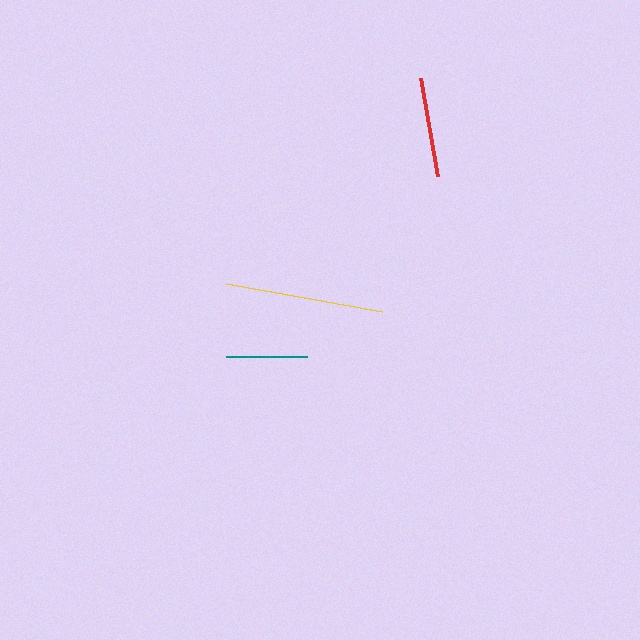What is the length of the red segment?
The red segment is approximately 99 pixels long.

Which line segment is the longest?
The yellow line is the longest at approximately 158 pixels.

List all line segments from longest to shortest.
From longest to shortest: yellow, red, teal.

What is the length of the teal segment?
The teal segment is approximately 81 pixels long.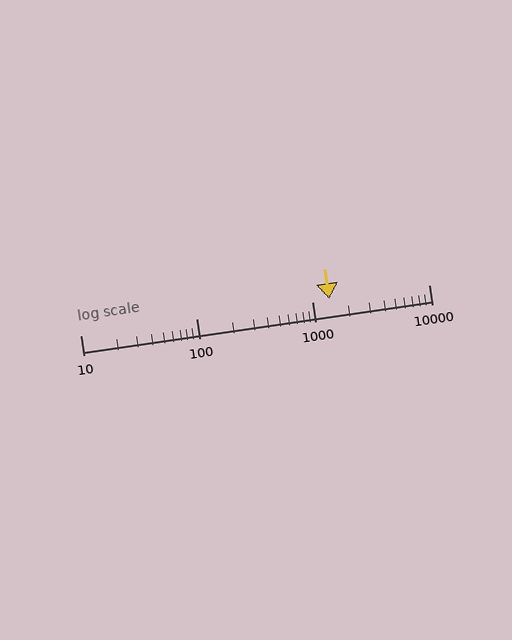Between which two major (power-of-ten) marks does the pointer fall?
The pointer is between 1000 and 10000.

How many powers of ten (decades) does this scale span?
The scale spans 3 decades, from 10 to 10000.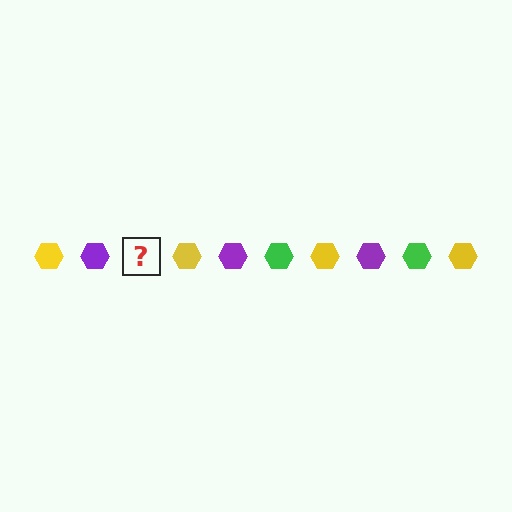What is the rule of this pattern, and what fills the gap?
The rule is that the pattern cycles through yellow, purple, green hexagons. The gap should be filled with a green hexagon.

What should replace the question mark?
The question mark should be replaced with a green hexagon.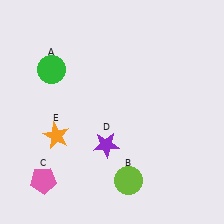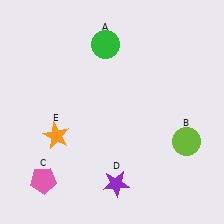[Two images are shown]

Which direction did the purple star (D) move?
The purple star (D) moved down.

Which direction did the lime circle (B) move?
The lime circle (B) moved right.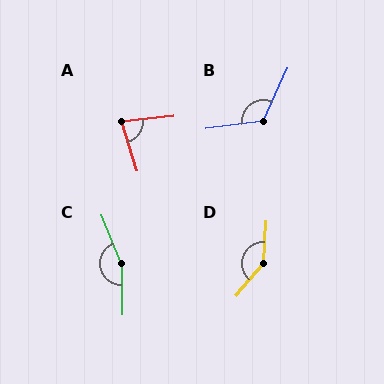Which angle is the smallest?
A, at approximately 79 degrees.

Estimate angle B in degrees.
Approximately 123 degrees.